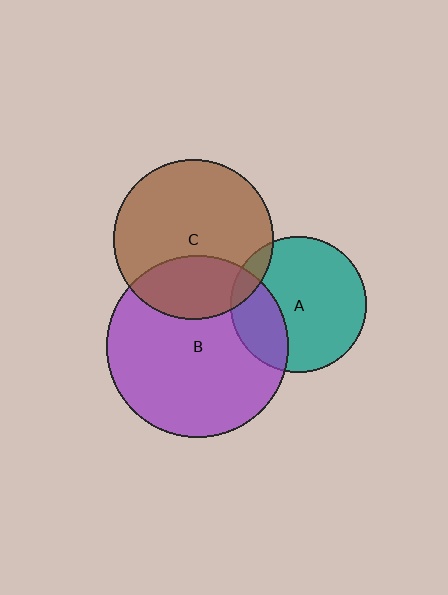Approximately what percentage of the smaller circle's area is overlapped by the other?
Approximately 25%.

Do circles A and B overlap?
Yes.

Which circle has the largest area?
Circle B (purple).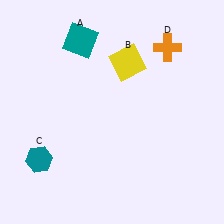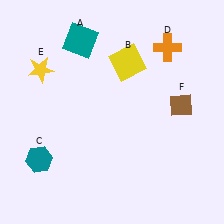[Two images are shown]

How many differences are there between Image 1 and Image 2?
There are 2 differences between the two images.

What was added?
A yellow star (E), a brown diamond (F) were added in Image 2.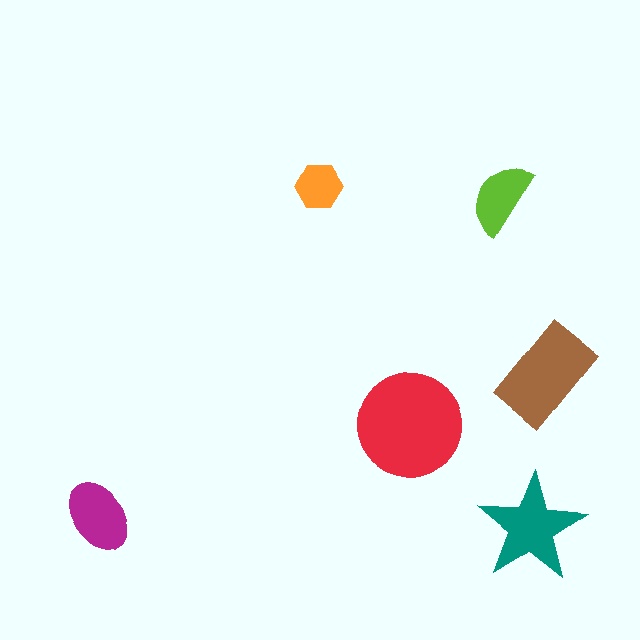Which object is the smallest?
The orange hexagon.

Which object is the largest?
The red circle.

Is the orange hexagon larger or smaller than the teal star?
Smaller.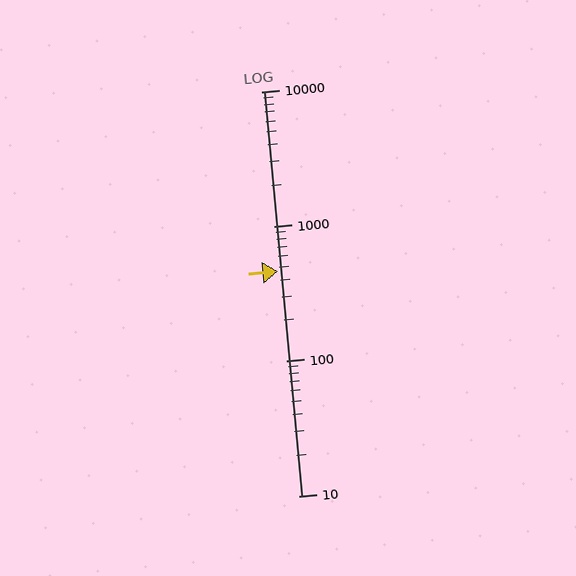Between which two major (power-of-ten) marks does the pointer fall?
The pointer is between 100 and 1000.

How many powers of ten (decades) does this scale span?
The scale spans 3 decades, from 10 to 10000.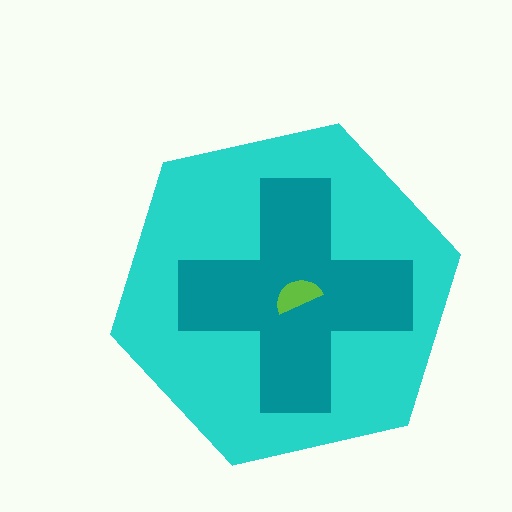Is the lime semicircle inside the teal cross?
Yes.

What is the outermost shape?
The cyan hexagon.